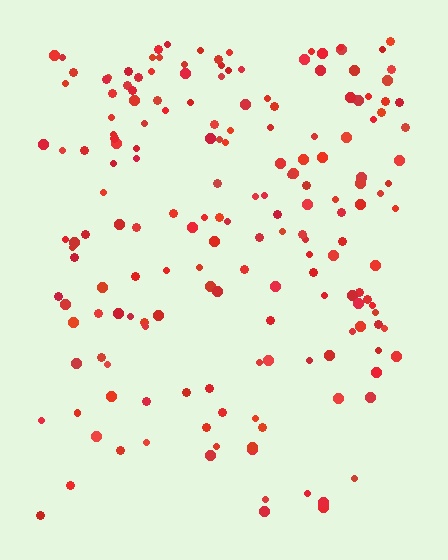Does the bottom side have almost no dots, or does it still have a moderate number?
Still a moderate number, just noticeably fewer than the top.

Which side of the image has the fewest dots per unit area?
The bottom.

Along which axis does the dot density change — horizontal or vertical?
Vertical.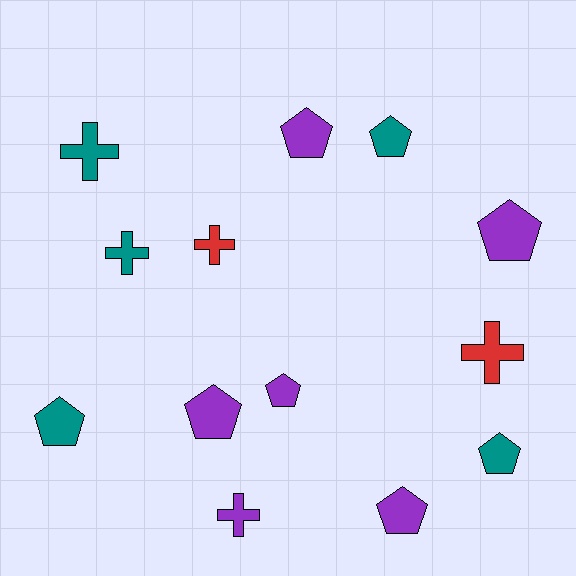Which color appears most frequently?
Purple, with 6 objects.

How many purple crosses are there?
There is 1 purple cross.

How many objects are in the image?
There are 13 objects.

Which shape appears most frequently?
Pentagon, with 8 objects.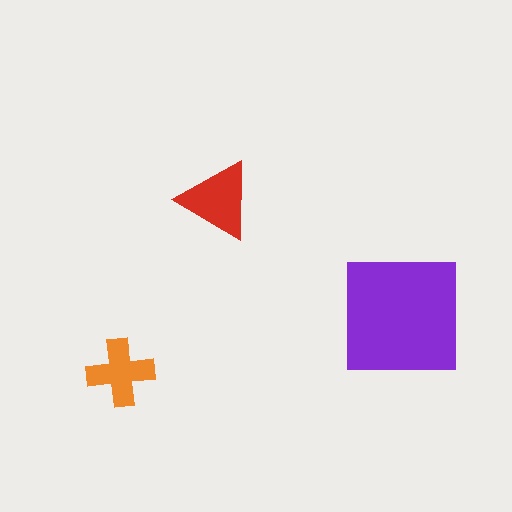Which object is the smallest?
The orange cross.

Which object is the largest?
The purple square.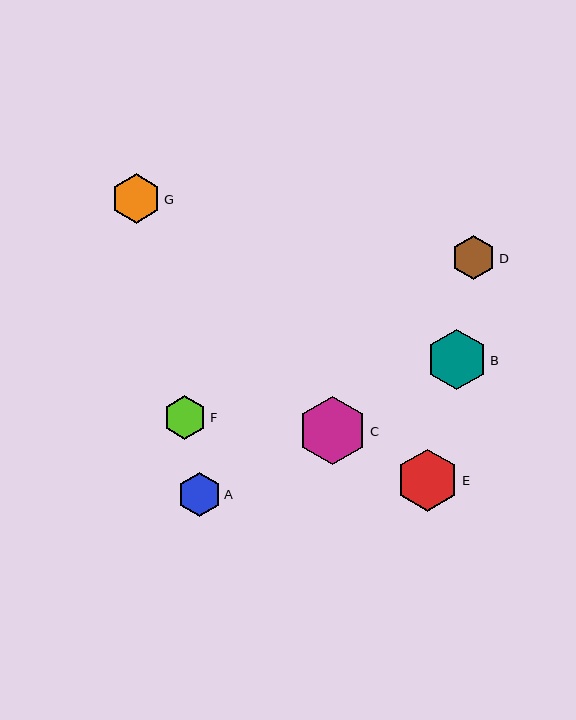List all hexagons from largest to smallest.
From largest to smallest: C, E, B, G, D, A, F.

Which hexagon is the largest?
Hexagon C is the largest with a size of approximately 69 pixels.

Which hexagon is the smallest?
Hexagon F is the smallest with a size of approximately 43 pixels.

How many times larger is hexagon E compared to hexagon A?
Hexagon E is approximately 1.4 times the size of hexagon A.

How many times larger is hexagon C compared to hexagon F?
Hexagon C is approximately 1.6 times the size of hexagon F.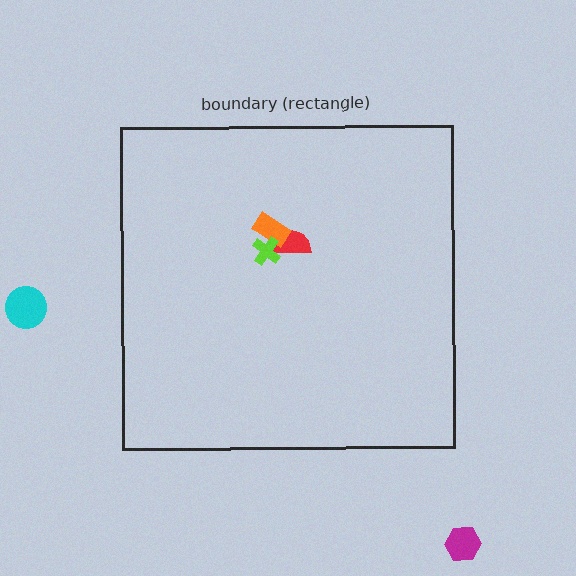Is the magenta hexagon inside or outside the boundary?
Outside.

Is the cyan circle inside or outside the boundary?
Outside.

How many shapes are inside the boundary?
3 inside, 2 outside.